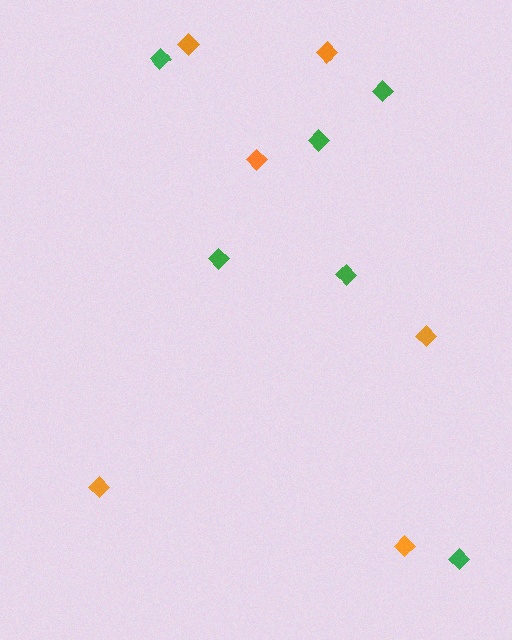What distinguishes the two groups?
There are 2 groups: one group of orange diamonds (6) and one group of green diamonds (6).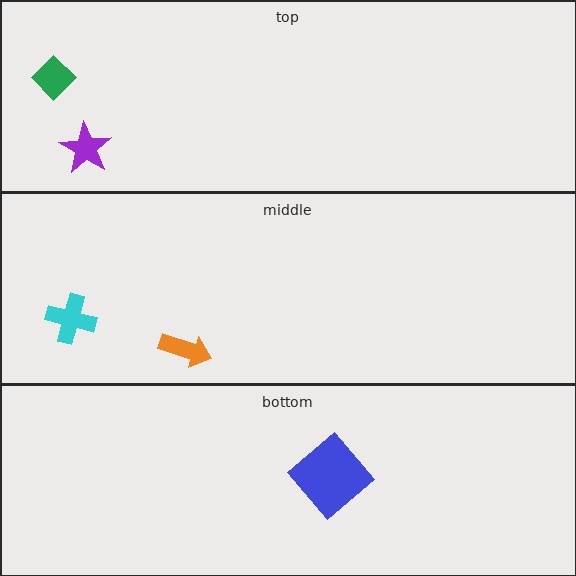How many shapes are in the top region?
2.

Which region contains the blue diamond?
The bottom region.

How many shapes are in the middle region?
2.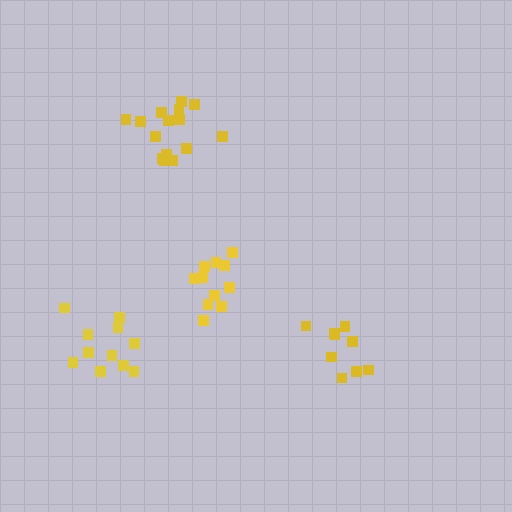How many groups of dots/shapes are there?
There are 4 groups.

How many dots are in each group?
Group 1: 11 dots, Group 2: 9 dots, Group 3: 15 dots, Group 4: 11 dots (46 total).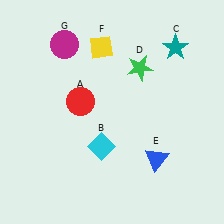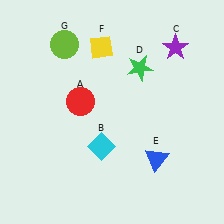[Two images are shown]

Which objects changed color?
C changed from teal to purple. G changed from magenta to lime.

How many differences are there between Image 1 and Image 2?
There are 2 differences between the two images.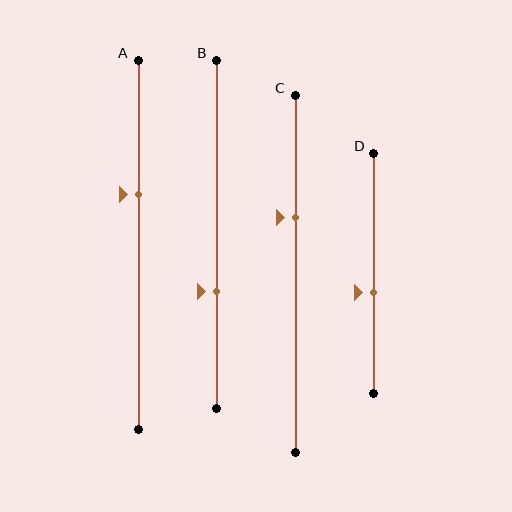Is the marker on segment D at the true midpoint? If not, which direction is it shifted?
No, the marker on segment D is shifted downward by about 8% of the segment length.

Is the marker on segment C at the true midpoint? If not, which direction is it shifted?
No, the marker on segment C is shifted upward by about 16% of the segment length.